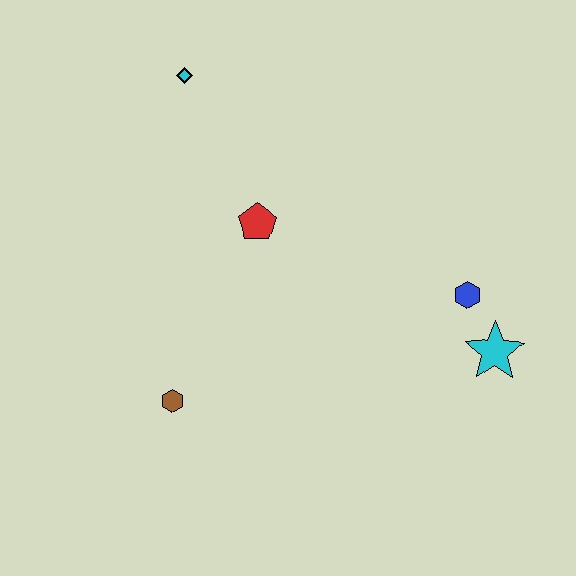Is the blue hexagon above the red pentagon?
No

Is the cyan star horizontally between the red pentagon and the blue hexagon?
No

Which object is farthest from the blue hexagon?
The cyan diamond is farthest from the blue hexagon.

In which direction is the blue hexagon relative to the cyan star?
The blue hexagon is above the cyan star.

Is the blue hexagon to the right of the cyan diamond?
Yes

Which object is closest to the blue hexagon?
The cyan star is closest to the blue hexagon.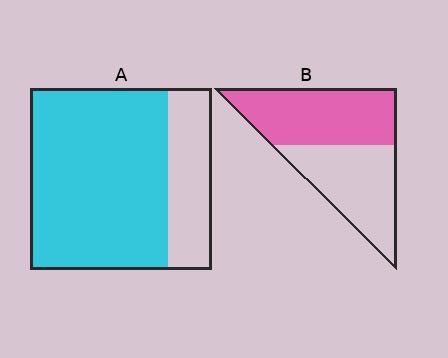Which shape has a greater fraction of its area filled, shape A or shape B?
Shape A.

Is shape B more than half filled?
Roughly half.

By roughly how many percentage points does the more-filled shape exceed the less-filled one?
By roughly 25 percentage points (A over B).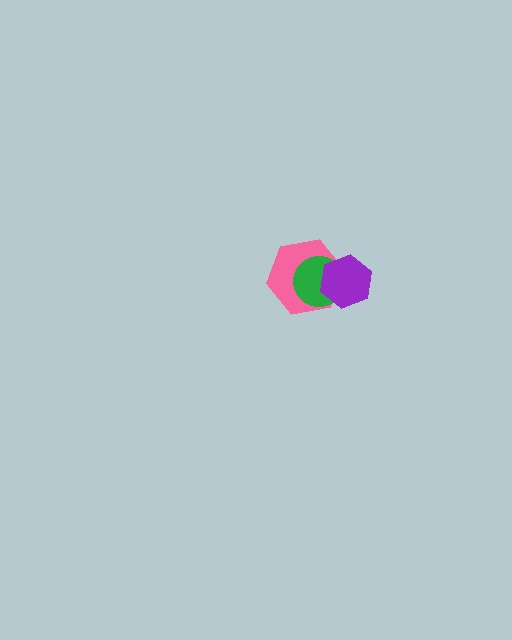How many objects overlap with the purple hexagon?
2 objects overlap with the purple hexagon.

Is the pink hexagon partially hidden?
Yes, it is partially covered by another shape.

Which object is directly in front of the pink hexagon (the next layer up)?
The green circle is directly in front of the pink hexagon.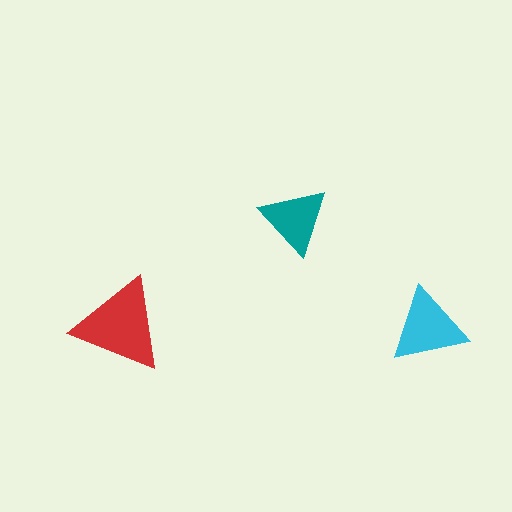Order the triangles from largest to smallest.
the red one, the cyan one, the teal one.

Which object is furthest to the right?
The cyan triangle is rightmost.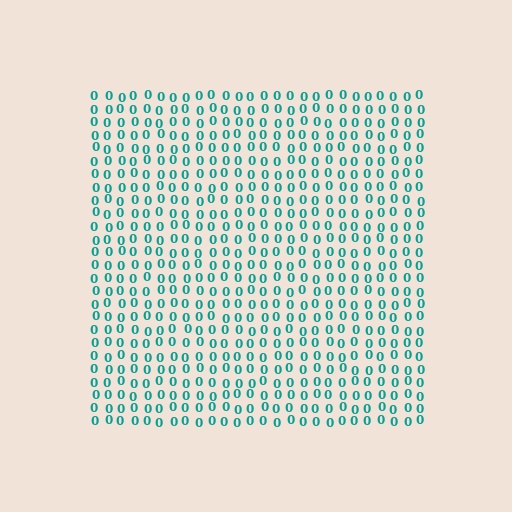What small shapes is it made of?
It is made of small digit 0's.